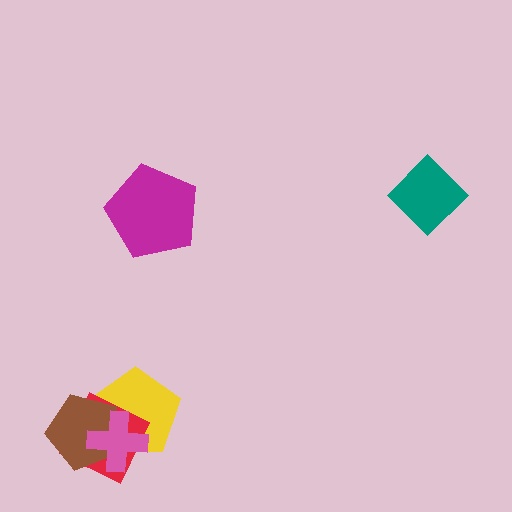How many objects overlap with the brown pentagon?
3 objects overlap with the brown pentagon.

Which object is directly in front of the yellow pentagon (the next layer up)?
The red square is directly in front of the yellow pentagon.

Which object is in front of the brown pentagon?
The pink cross is in front of the brown pentagon.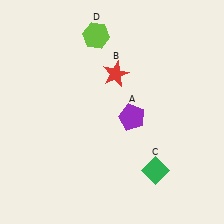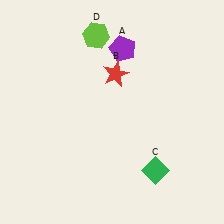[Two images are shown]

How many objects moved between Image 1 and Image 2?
1 object moved between the two images.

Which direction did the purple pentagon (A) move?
The purple pentagon (A) moved up.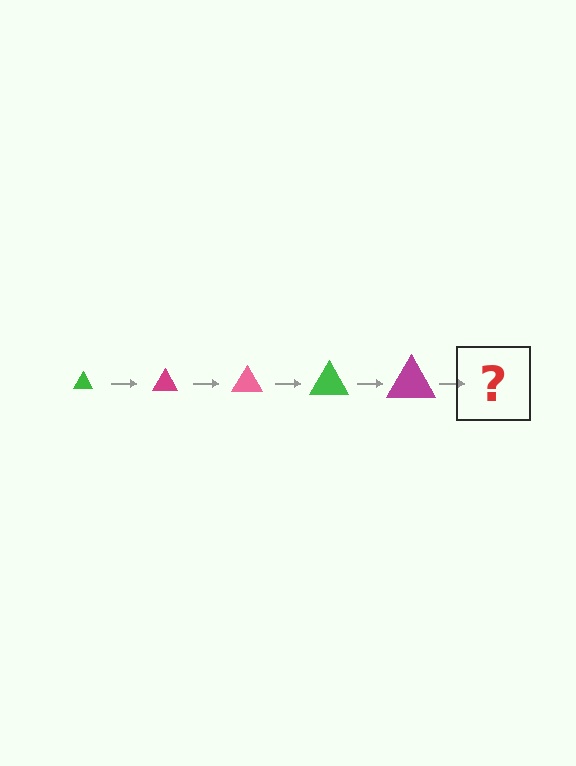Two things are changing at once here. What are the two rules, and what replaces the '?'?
The two rules are that the triangle grows larger each step and the color cycles through green, magenta, and pink. The '?' should be a pink triangle, larger than the previous one.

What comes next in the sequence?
The next element should be a pink triangle, larger than the previous one.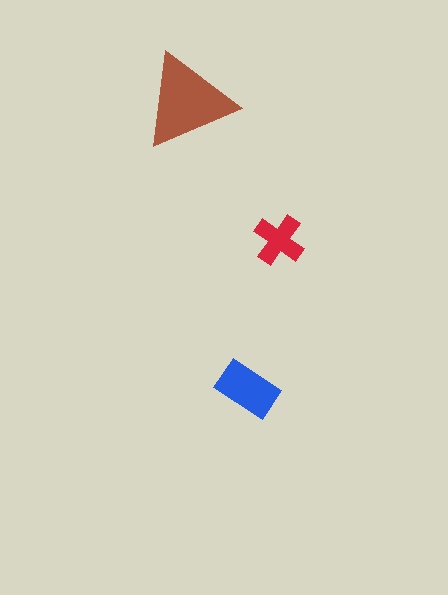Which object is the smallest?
The red cross.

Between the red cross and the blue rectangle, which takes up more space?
The blue rectangle.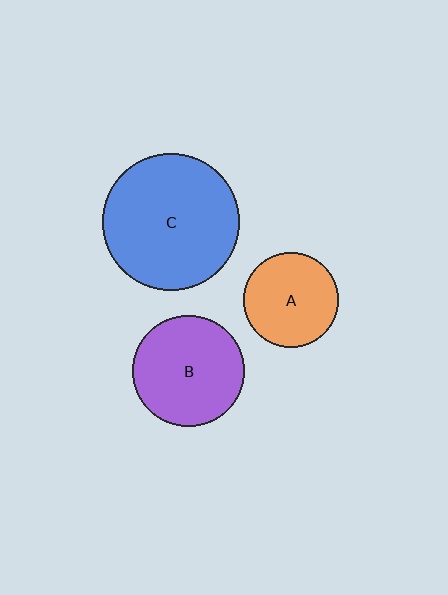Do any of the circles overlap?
No, none of the circles overlap.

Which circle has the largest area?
Circle C (blue).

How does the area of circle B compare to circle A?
Approximately 1.4 times.